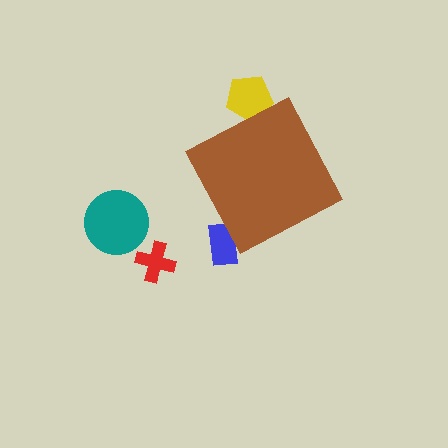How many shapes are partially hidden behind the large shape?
2 shapes are partially hidden.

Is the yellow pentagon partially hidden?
Yes, the yellow pentagon is partially hidden behind the brown diamond.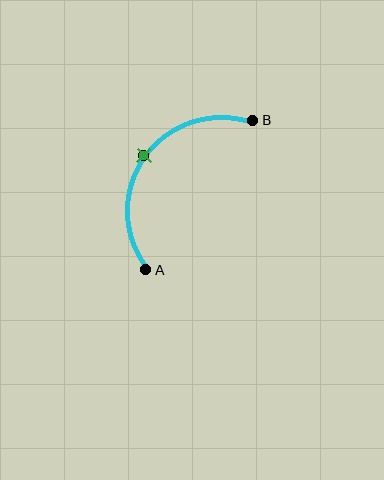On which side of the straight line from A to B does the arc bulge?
The arc bulges above and to the left of the straight line connecting A and B.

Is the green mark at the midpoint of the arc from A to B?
Yes. The green mark lies on the arc at equal arc-length from both A and B — it is the arc midpoint.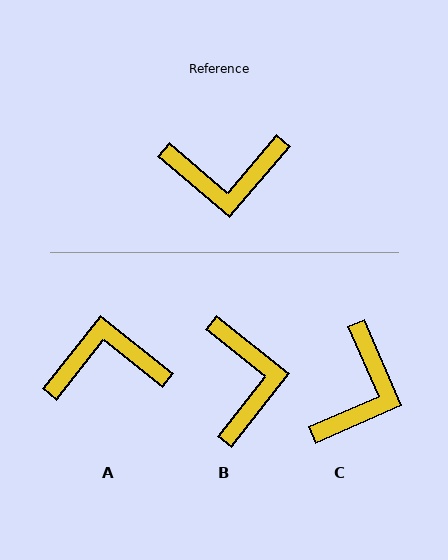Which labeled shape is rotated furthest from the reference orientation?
A, about 178 degrees away.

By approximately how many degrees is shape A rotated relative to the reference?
Approximately 178 degrees clockwise.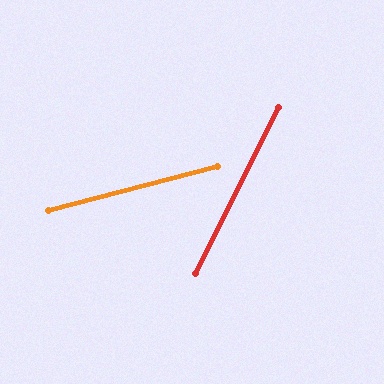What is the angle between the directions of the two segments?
Approximately 49 degrees.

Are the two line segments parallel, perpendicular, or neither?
Neither parallel nor perpendicular — they differ by about 49°.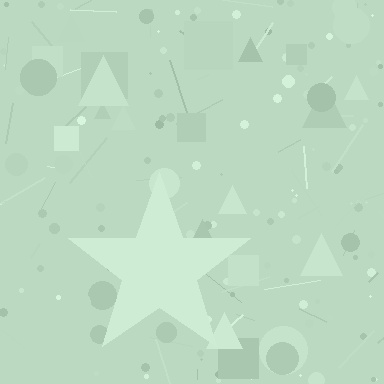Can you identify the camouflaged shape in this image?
The camouflaged shape is a star.